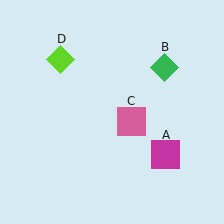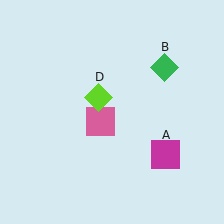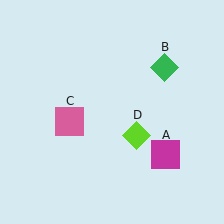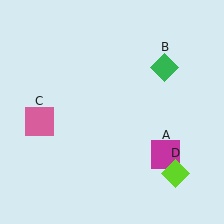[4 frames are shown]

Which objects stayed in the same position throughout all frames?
Magenta square (object A) and green diamond (object B) remained stationary.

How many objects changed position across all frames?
2 objects changed position: pink square (object C), lime diamond (object D).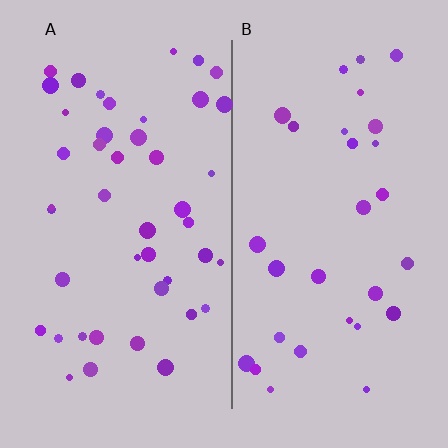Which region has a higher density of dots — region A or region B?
A (the left).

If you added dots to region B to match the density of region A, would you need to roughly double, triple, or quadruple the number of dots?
Approximately double.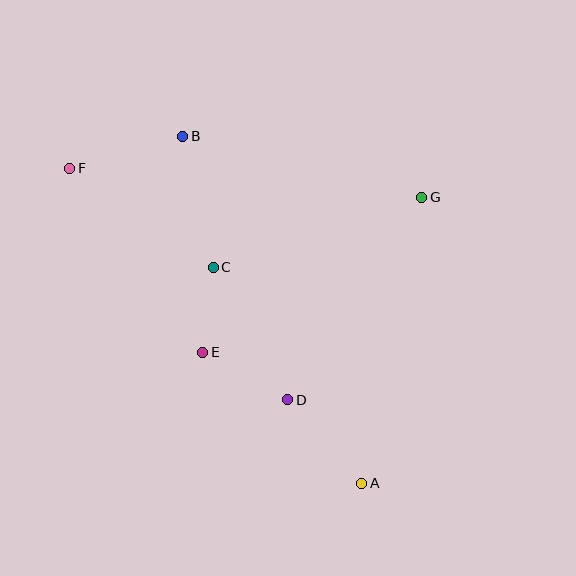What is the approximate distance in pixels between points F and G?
The distance between F and G is approximately 353 pixels.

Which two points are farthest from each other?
Points A and F are farthest from each other.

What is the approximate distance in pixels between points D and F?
The distance between D and F is approximately 318 pixels.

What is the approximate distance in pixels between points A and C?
The distance between A and C is approximately 262 pixels.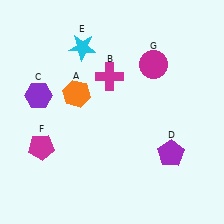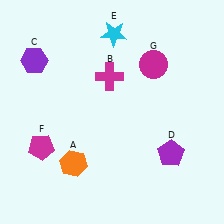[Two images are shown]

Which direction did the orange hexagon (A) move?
The orange hexagon (A) moved down.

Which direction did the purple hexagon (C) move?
The purple hexagon (C) moved up.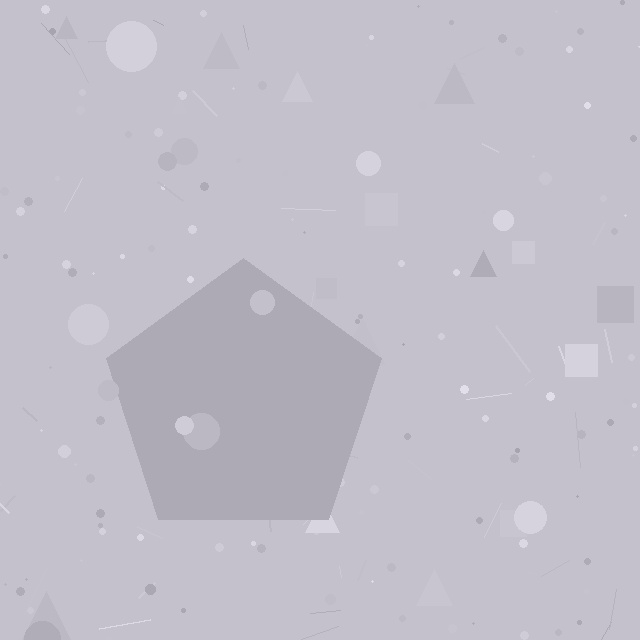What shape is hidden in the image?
A pentagon is hidden in the image.